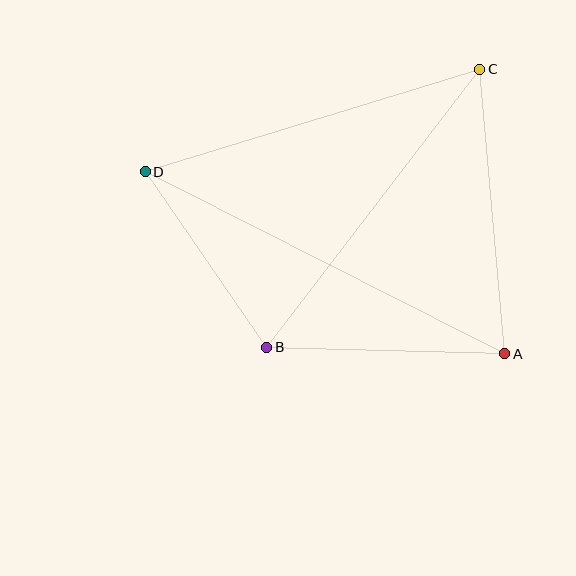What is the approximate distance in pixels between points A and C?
The distance between A and C is approximately 286 pixels.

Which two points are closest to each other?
Points B and D are closest to each other.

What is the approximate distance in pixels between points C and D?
The distance between C and D is approximately 350 pixels.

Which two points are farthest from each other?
Points A and D are farthest from each other.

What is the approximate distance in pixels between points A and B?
The distance between A and B is approximately 238 pixels.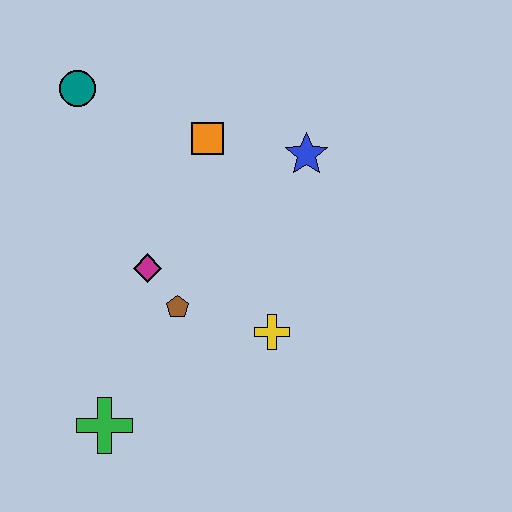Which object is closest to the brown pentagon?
The magenta diamond is closest to the brown pentagon.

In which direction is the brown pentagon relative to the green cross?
The brown pentagon is above the green cross.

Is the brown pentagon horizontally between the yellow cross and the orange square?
No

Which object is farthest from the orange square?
The green cross is farthest from the orange square.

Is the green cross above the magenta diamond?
No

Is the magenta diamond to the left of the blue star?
Yes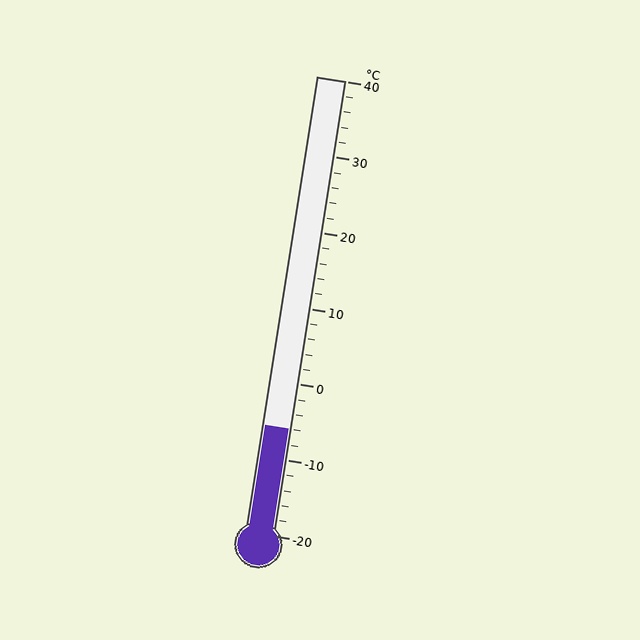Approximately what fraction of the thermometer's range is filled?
The thermometer is filled to approximately 25% of its range.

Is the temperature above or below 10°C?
The temperature is below 10°C.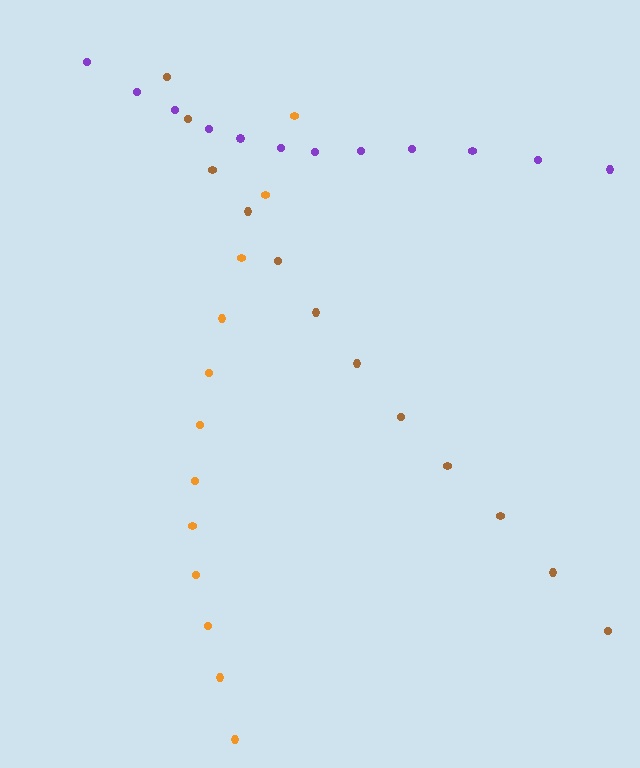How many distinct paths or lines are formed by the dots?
There are 3 distinct paths.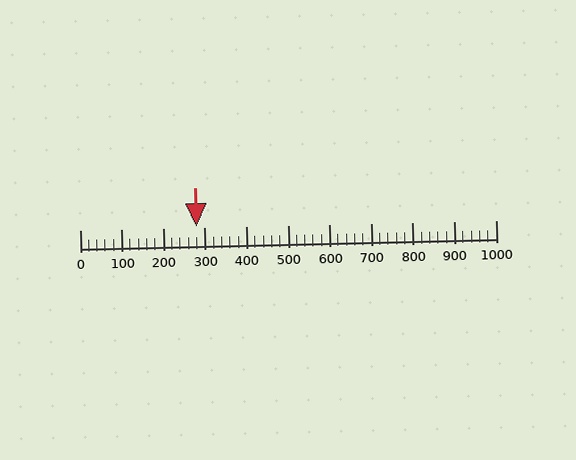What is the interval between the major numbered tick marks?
The major tick marks are spaced 100 units apart.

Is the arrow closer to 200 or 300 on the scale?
The arrow is closer to 300.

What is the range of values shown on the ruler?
The ruler shows values from 0 to 1000.